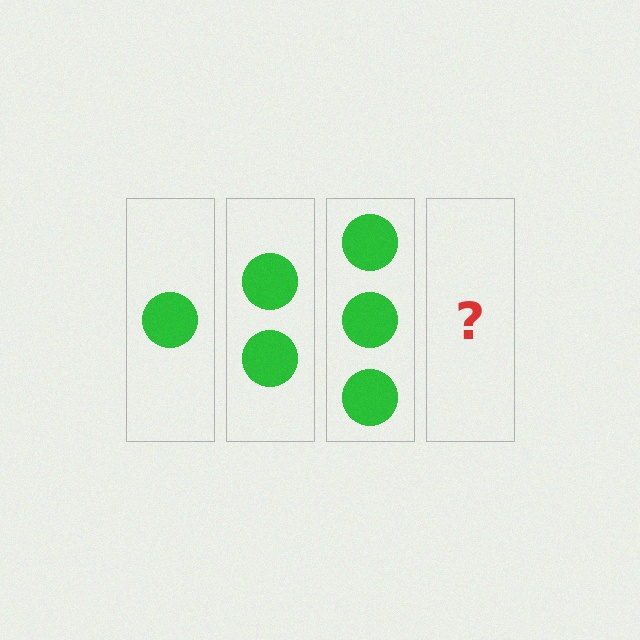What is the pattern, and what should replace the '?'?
The pattern is that each step adds one more circle. The '?' should be 4 circles.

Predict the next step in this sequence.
The next step is 4 circles.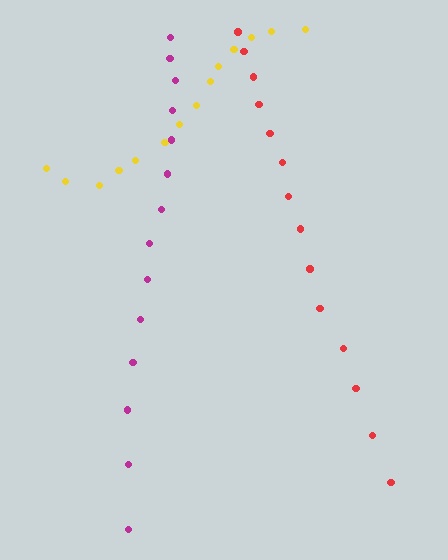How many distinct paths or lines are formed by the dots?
There are 3 distinct paths.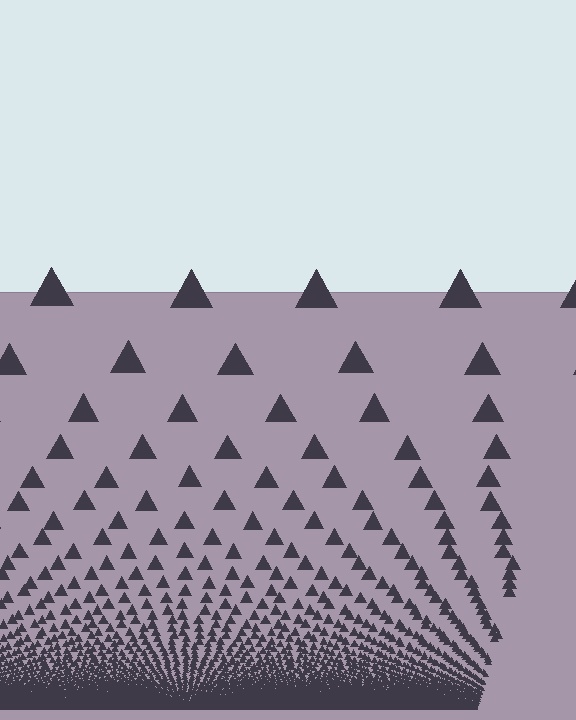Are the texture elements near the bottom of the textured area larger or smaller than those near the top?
Smaller. The gradient is inverted — elements near the bottom are smaller and denser.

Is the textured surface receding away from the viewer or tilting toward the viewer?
The surface appears to tilt toward the viewer. Texture elements get larger and sparser toward the top.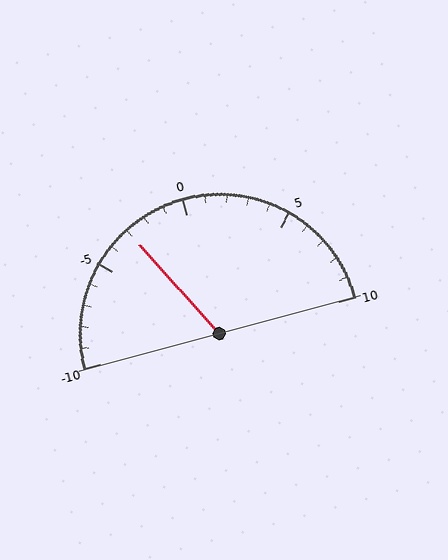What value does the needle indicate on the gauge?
The needle indicates approximately -3.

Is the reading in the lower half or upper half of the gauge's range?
The reading is in the lower half of the range (-10 to 10).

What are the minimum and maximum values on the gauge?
The gauge ranges from -10 to 10.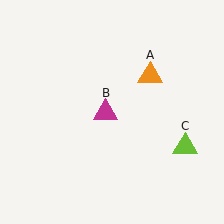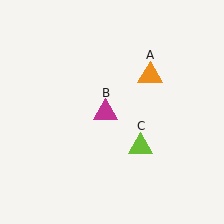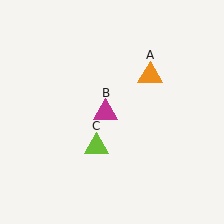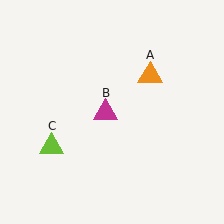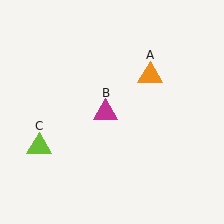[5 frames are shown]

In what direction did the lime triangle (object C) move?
The lime triangle (object C) moved left.